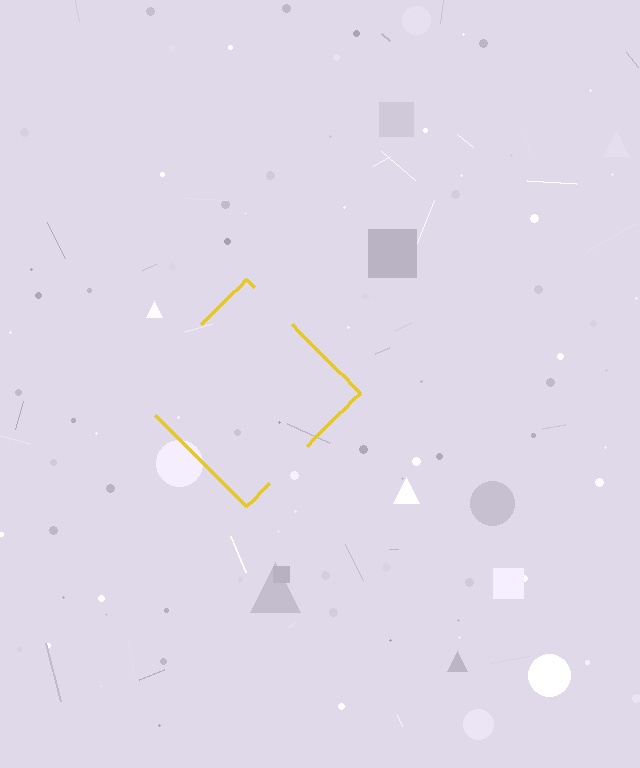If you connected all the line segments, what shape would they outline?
They would outline a diamond.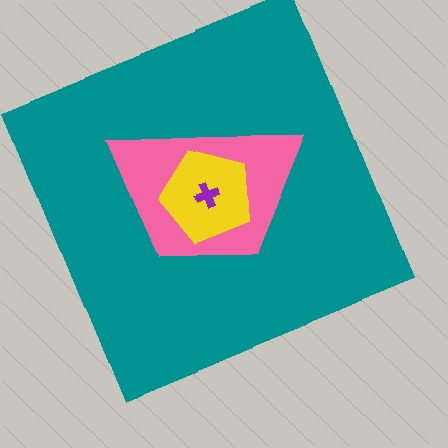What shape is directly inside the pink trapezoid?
The yellow pentagon.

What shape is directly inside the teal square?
The pink trapezoid.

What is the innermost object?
The purple cross.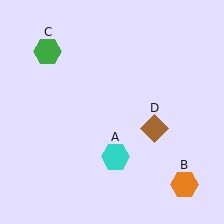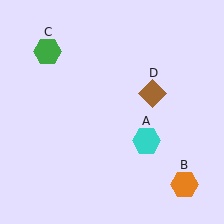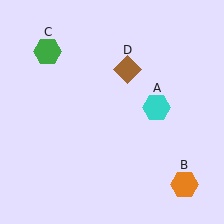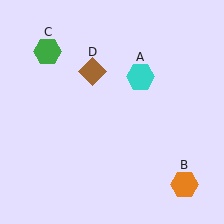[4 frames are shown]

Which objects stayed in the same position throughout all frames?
Orange hexagon (object B) and green hexagon (object C) remained stationary.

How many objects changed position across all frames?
2 objects changed position: cyan hexagon (object A), brown diamond (object D).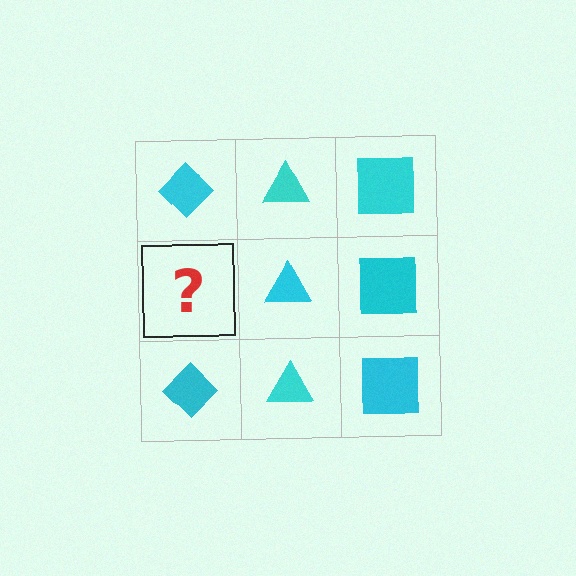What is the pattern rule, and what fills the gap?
The rule is that each column has a consistent shape. The gap should be filled with a cyan diamond.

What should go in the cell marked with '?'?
The missing cell should contain a cyan diamond.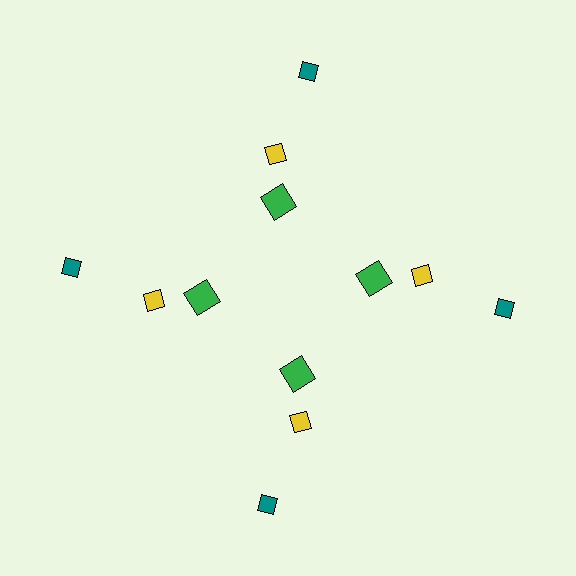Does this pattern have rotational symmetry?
Yes, this pattern has 4-fold rotational symmetry. It looks the same after rotating 90 degrees around the center.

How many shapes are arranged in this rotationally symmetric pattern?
There are 12 shapes, arranged in 4 groups of 3.